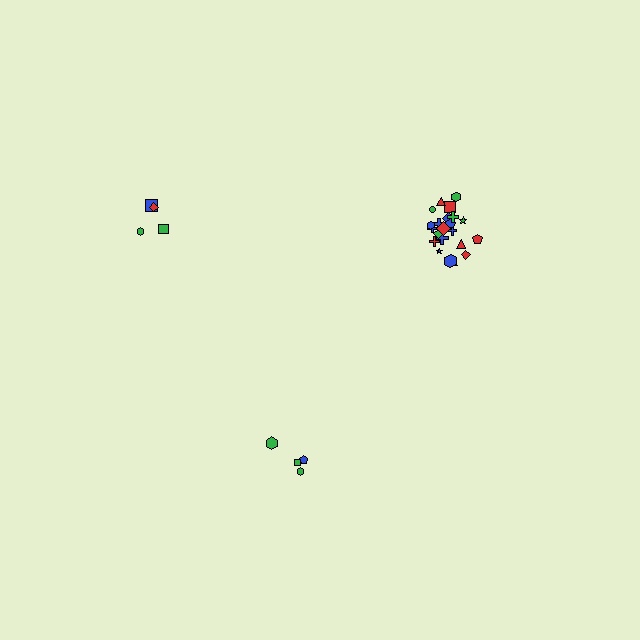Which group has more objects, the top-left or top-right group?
The top-right group.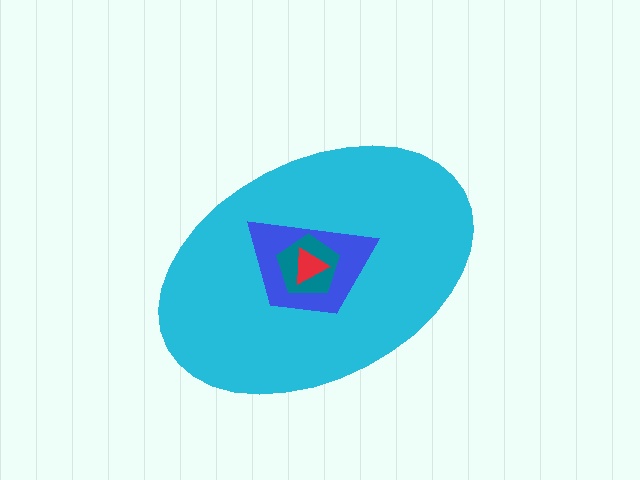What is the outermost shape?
The cyan ellipse.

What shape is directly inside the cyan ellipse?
The blue trapezoid.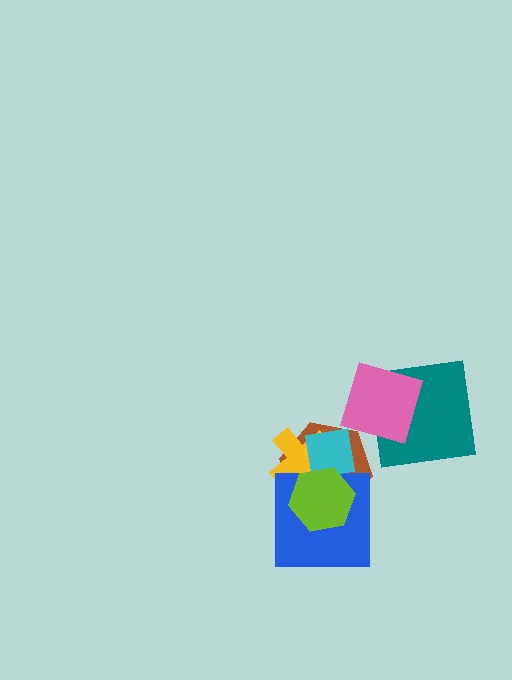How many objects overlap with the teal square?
1 object overlaps with the teal square.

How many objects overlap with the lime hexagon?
4 objects overlap with the lime hexagon.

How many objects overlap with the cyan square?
4 objects overlap with the cyan square.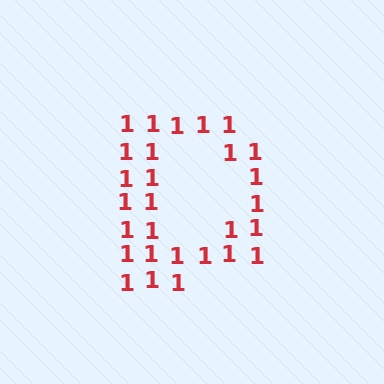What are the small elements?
The small elements are digit 1's.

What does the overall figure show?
The overall figure shows the letter D.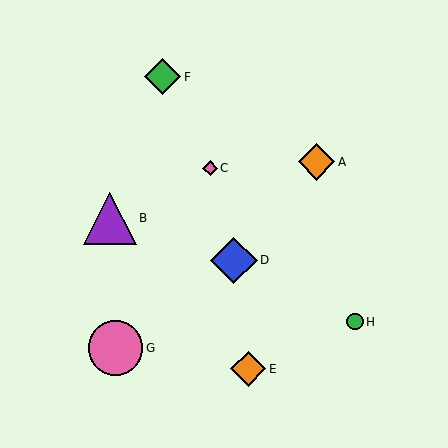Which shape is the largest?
The pink circle (labeled G) is the largest.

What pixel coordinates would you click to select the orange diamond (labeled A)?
Click at (316, 162) to select the orange diamond A.